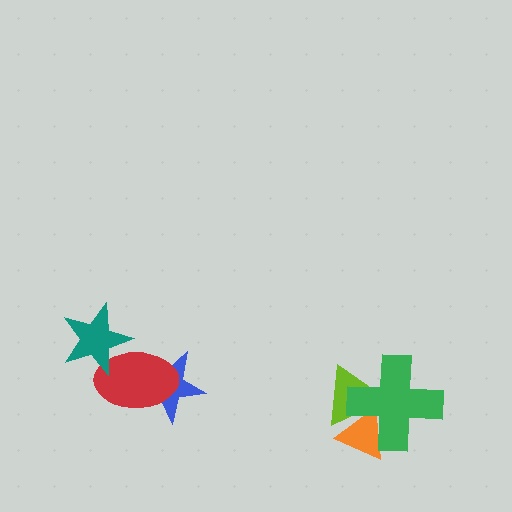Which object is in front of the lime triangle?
The green cross is in front of the lime triangle.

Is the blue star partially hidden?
Yes, it is partially covered by another shape.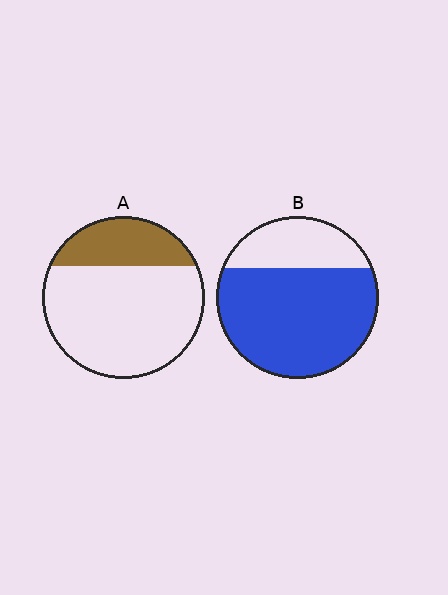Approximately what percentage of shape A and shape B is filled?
A is approximately 25% and B is approximately 75%.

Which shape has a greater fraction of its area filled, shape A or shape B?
Shape B.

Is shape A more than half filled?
No.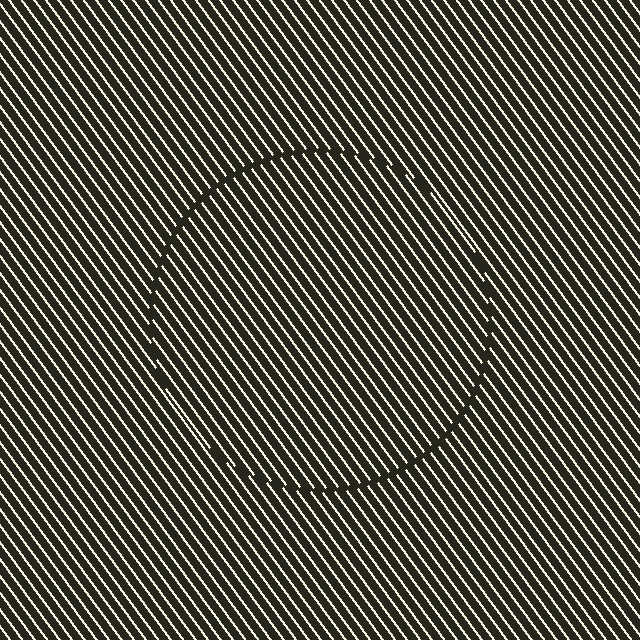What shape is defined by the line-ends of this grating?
An illusory circle. The interior of the shape contains the same grating, shifted by half a period — the contour is defined by the phase discontinuity where line-ends from the inner and outer gratings abut.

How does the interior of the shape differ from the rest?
The interior of the shape contains the same grating, shifted by half a period — the contour is defined by the phase discontinuity where line-ends from the inner and outer gratings abut.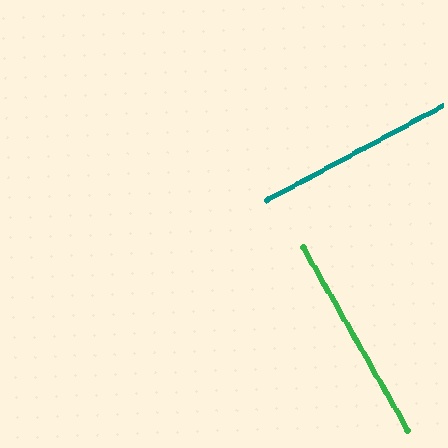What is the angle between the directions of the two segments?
Approximately 89 degrees.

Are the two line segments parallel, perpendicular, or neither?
Perpendicular — they meet at approximately 89°.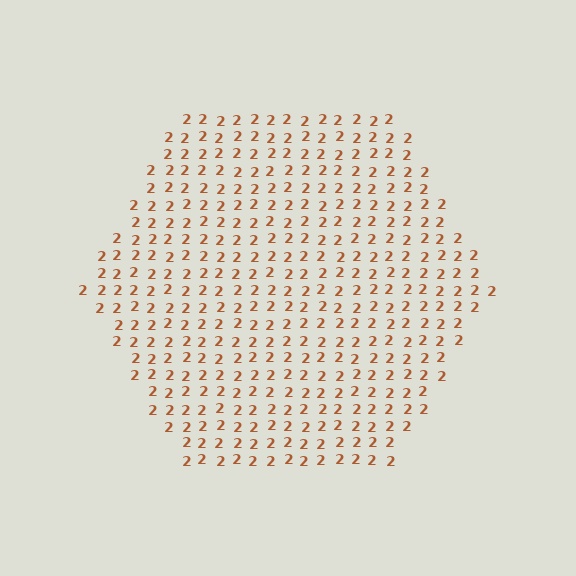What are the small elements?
The small elements are digit 2's.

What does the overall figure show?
The overall figure shows a hexagon.